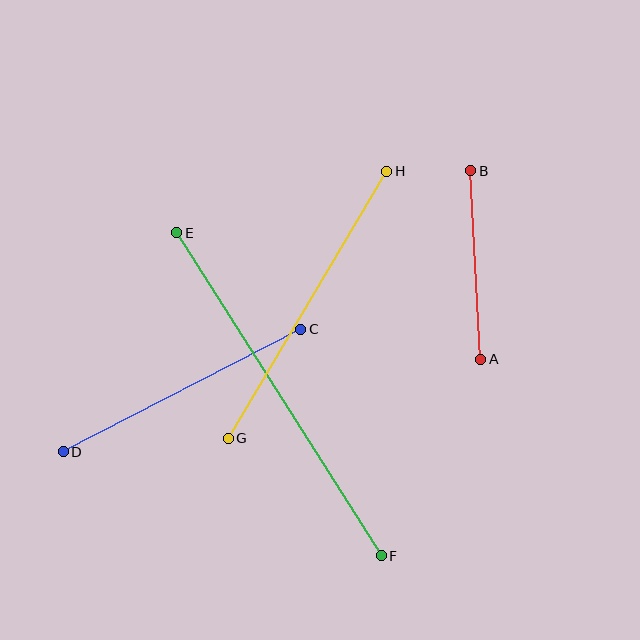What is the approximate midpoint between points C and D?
The midpoint is at approximately (182, 391) pixels.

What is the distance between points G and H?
The distance is approximately 310 pixels.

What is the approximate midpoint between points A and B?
The midpoint is at approximately (476, 265) pixels.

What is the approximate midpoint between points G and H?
The midpoint is at approximately (308, 305) pixels.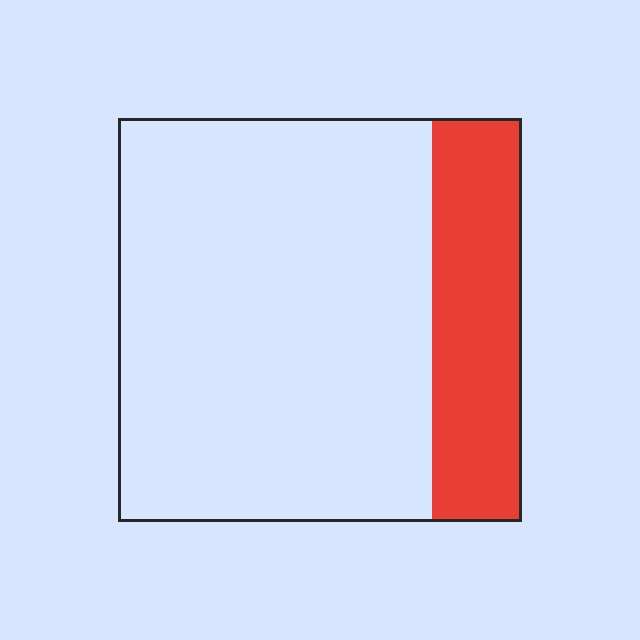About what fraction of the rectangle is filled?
About one fifth (1/5).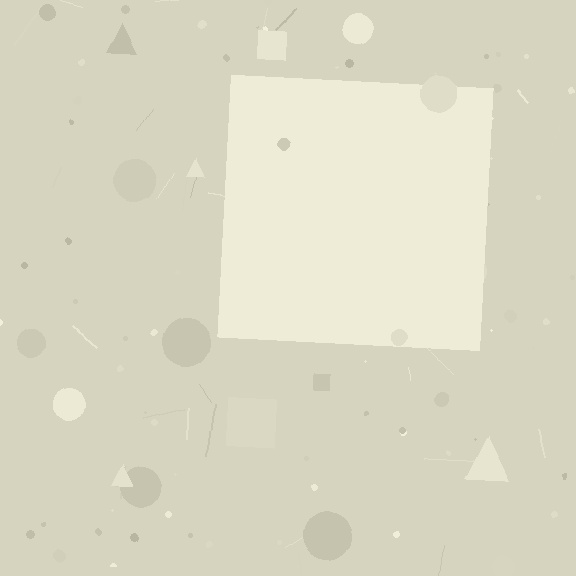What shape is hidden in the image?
A square is hidden in the image.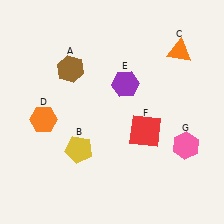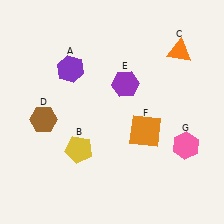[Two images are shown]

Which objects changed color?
A changed from brown to purple. D changed from orange to brown. F changed from red to orange.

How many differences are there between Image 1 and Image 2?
There are 3 differences between the two images.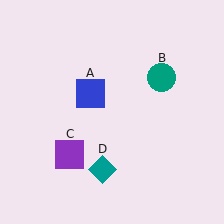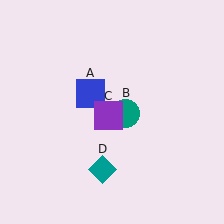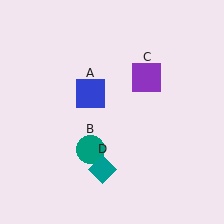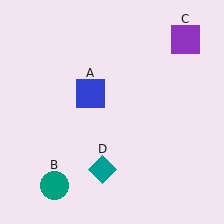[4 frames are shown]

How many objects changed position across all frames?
2 objects changed position: teal circle (object B), purple square (object C).